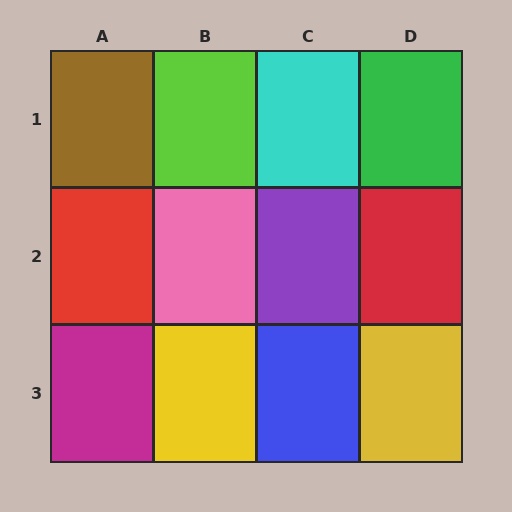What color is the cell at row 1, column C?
Cyan.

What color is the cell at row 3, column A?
Magenta.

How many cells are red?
2 cells are red.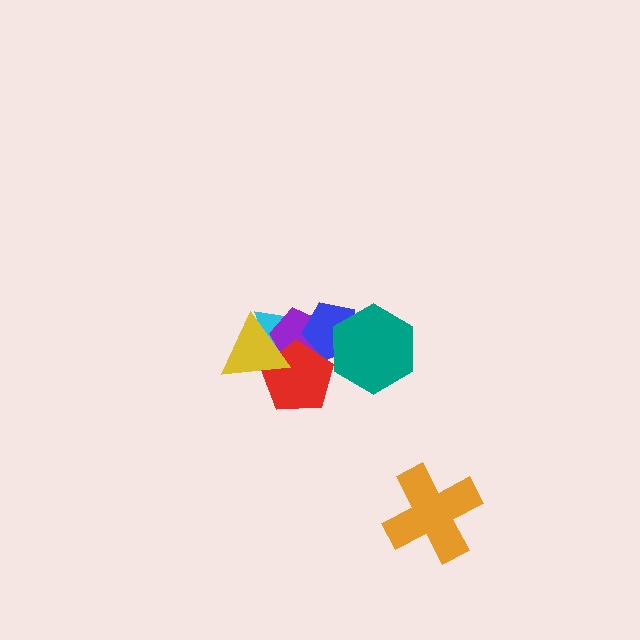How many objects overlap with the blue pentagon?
4 objects overlap with the blue pentagon.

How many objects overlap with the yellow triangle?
3 objects overlap with the yellow triangle.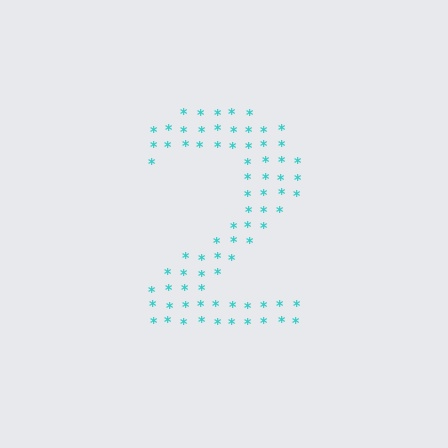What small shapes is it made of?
It is made of small asterisks.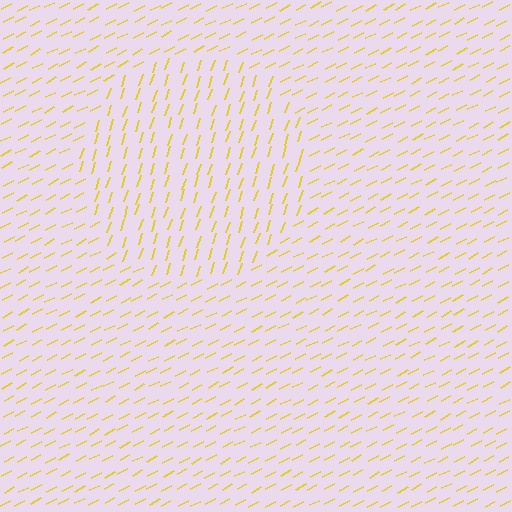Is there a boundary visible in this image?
Yes, there is a texture boundary formed by a change in line orientation.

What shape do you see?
I see a circle.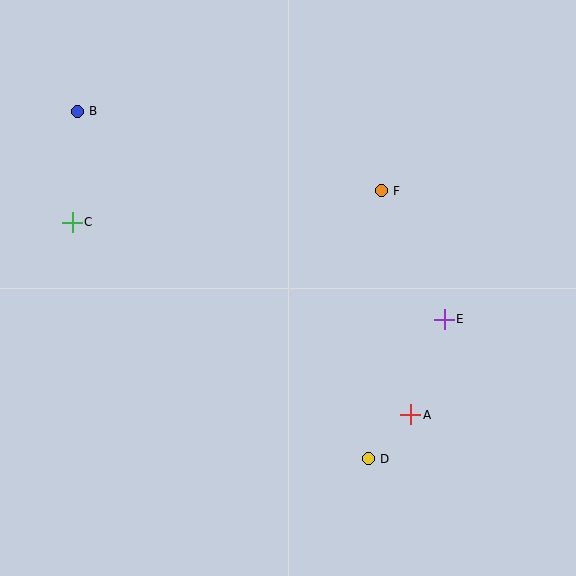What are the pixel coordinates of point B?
Point B is at (77, 111).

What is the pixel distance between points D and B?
The distance between D and B is 453 pixels.